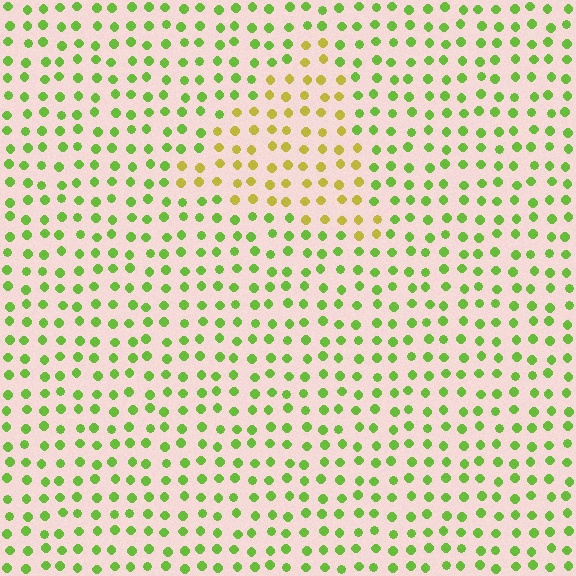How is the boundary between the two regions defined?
The boundary is defined purely by a slight shift in hue (about 43 degrees). Spacing, size, and orientation are identical on both sides.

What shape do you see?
I see a triangle.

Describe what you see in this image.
The image is filled with small lime elements in a uniform arrangement. A triangle-shaped region is visible where the elements are tinted to a slightly different hue, forming a subtle color boundary.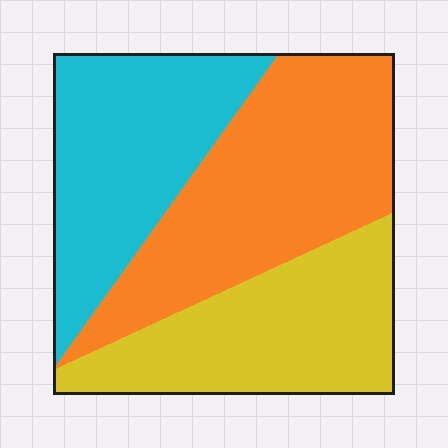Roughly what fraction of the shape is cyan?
Cyan takes up about one third (1/3) of the shape.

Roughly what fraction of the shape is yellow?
Yellow covers 30% of the shape.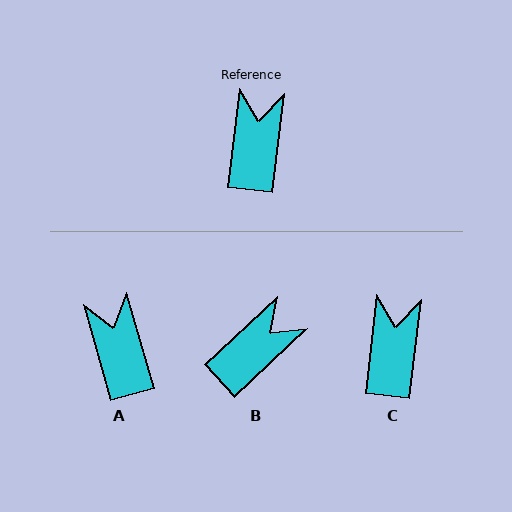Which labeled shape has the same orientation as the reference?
C.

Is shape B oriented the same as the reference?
No, it is off by about 40 degrees.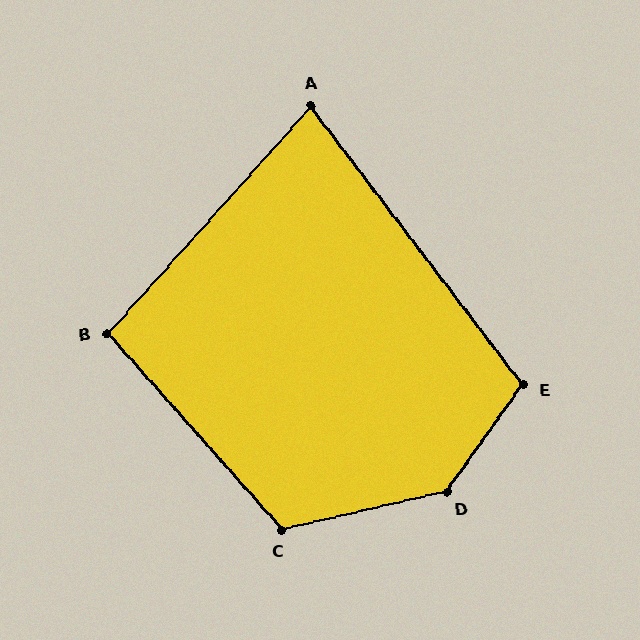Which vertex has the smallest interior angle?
A, at approximately 79 degrees.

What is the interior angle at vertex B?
Approximately 96 degrees (obtuse).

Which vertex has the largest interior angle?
D, at approximately 139 degrees.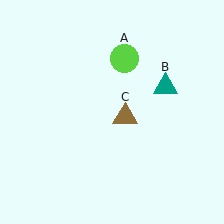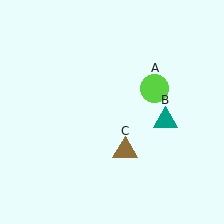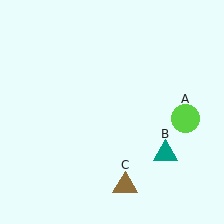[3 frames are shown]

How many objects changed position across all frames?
3 objects changed position: lime circle (object A), teal triangle (object B), brown triangle (object C).